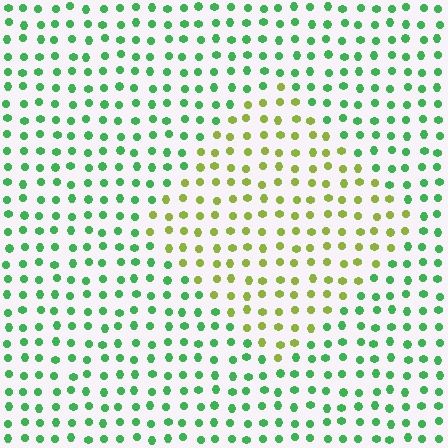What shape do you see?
I see a diamond.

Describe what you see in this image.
The image is filled with small green elements in a uniform arrangement. A diamond-shaped region is visible where the elements are tinted to a slightly different hue, forming a subtle color boundary.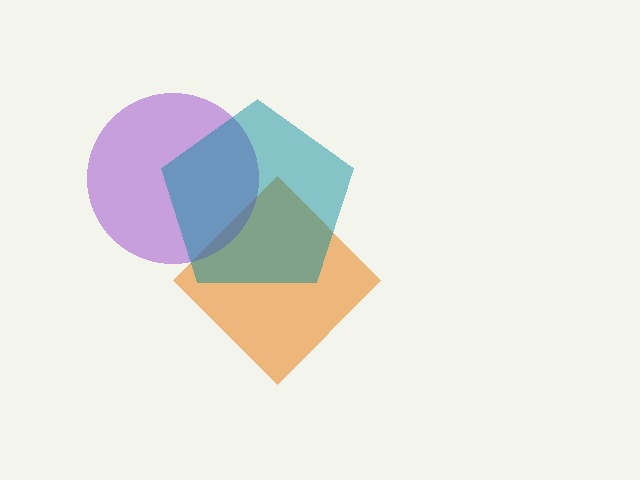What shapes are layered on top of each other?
The layered shapes are: an orange diamond, a purple circle, a teal pentagon.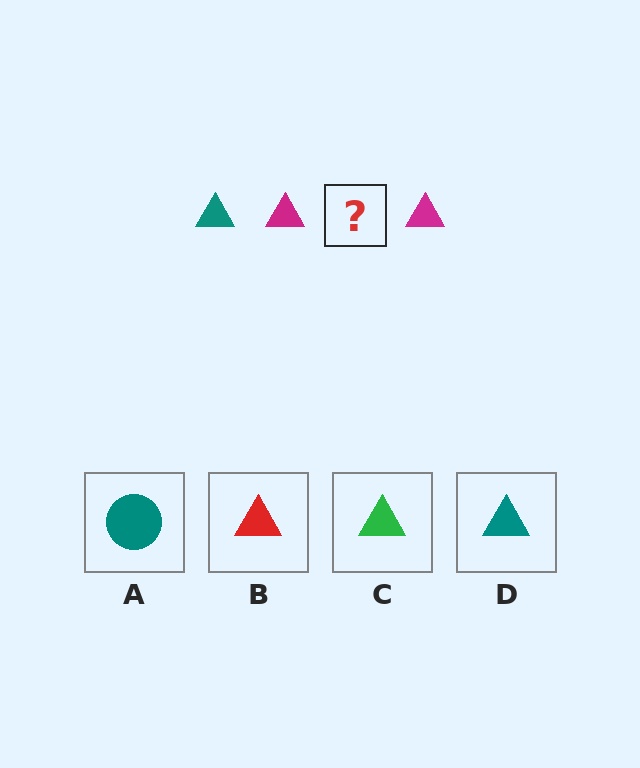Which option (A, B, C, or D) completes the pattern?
D.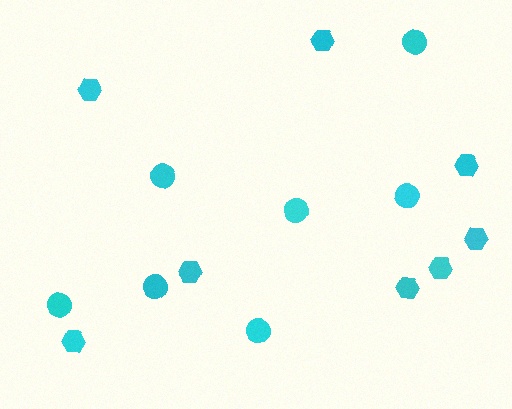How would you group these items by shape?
There are 2 groups: one group of hexagons (8) and one group of circles (7).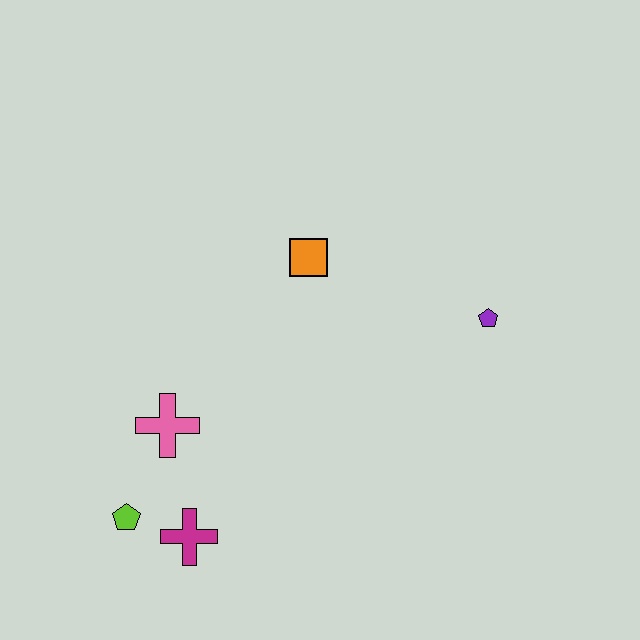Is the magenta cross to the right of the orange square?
No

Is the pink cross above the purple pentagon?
No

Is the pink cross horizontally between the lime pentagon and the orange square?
Yes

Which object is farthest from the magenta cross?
The purple pentagon is farthest from the magenta cross.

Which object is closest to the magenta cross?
The lime pentagon is closest to the magenta cross.